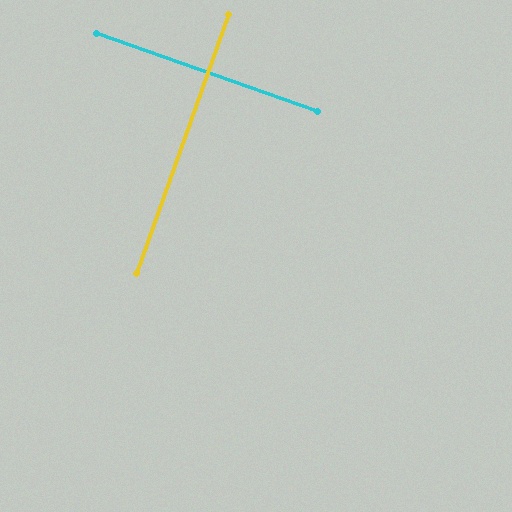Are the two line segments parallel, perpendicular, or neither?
Perpendicular — they meet at approximately 90°.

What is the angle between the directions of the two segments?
Approximately 90 degrees.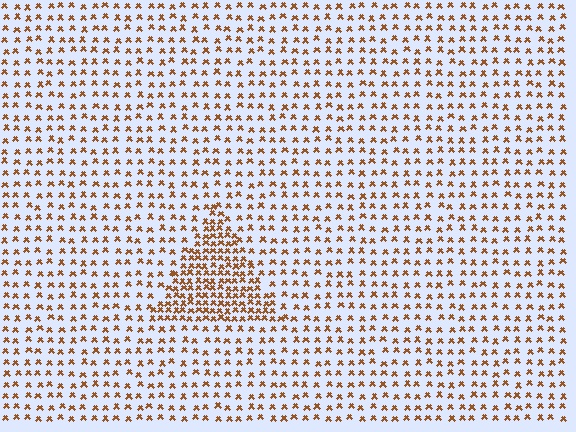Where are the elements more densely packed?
The elements are more densely packed inside the triangle boundary.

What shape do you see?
I see a triangle.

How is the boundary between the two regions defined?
The boundary is defined by a change in element density (approximately 2.2x ratio). All elements are the same color, size, and shape.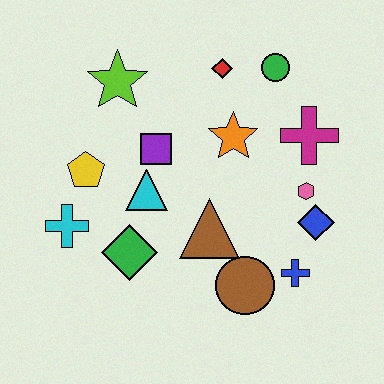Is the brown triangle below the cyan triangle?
Yes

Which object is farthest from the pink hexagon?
The cyan cross is farthest from the pink hexagon.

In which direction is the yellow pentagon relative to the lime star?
The yellow pentagon is below the lime star.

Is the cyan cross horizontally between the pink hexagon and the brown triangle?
No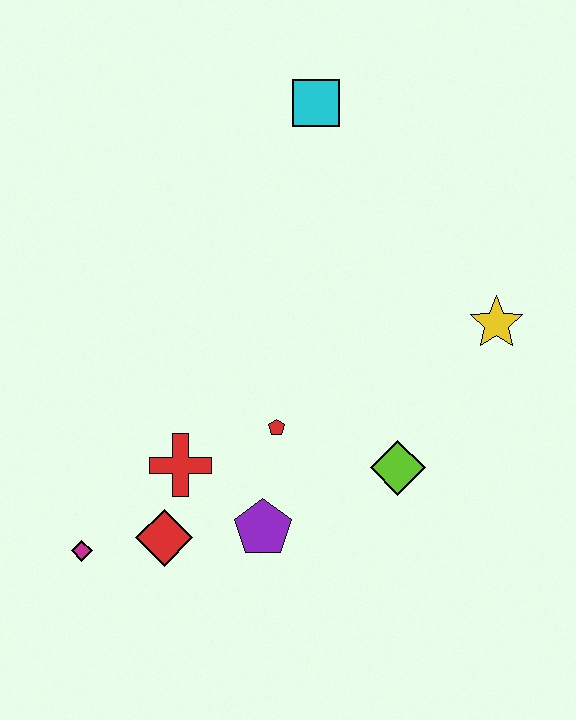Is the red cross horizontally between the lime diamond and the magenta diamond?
Yes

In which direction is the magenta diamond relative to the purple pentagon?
The magenta diamond is to the left of the purple pentagon.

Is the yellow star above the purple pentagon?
Yes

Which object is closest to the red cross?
The red diamond is closest to the red cross.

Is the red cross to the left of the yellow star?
Yes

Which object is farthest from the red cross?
The cyan square is farthest from the red cross.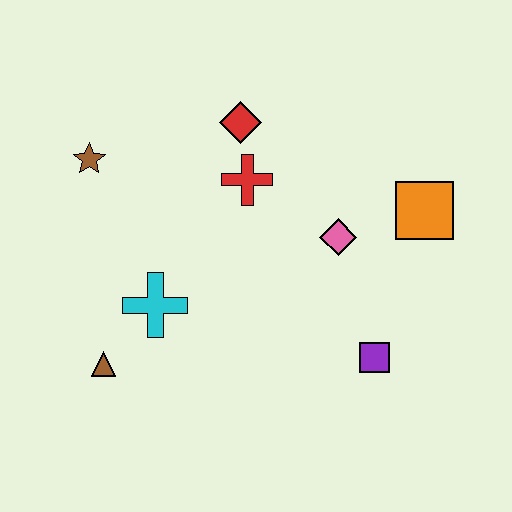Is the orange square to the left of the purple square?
No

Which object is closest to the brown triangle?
The cyan cross is closest to the brown triangle.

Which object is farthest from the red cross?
The brown triangle is farthest from the red cross.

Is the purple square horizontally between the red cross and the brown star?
No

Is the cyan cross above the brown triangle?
Yes